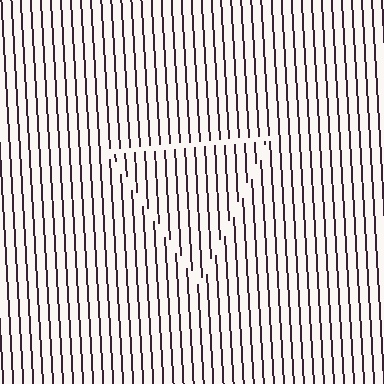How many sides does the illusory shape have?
3 sides — the line-ends trace a triangle.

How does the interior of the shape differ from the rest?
The interior of the shape contains the same grating, shifted by half a period — the contour is defined by the phase discontinuity where line-ends from the inner and outer gratings abut.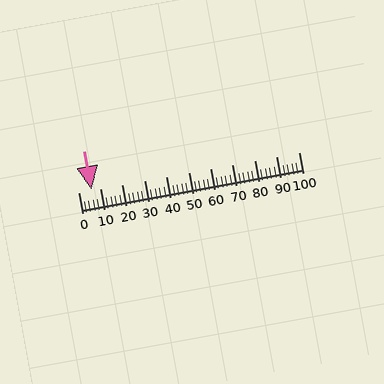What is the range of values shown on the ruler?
The ruler shows values from 0 to 100.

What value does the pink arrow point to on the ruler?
The pink arrow points to approximately 6.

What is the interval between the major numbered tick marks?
The major tick marks are spaced 10 units apart.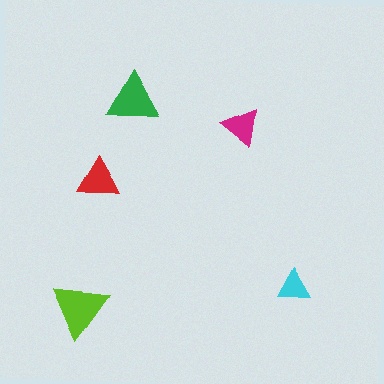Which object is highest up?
The green triangle is topmost.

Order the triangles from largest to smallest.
the lime one, the green one, the red one, the magenta one, the cyan one.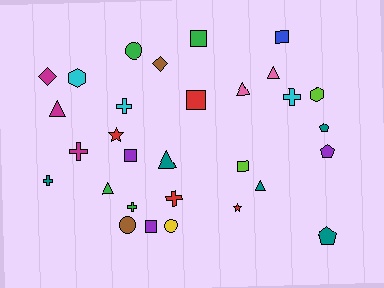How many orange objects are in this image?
There are no orange objects.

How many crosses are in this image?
There are 6 crosses.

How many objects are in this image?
There are 30 objects.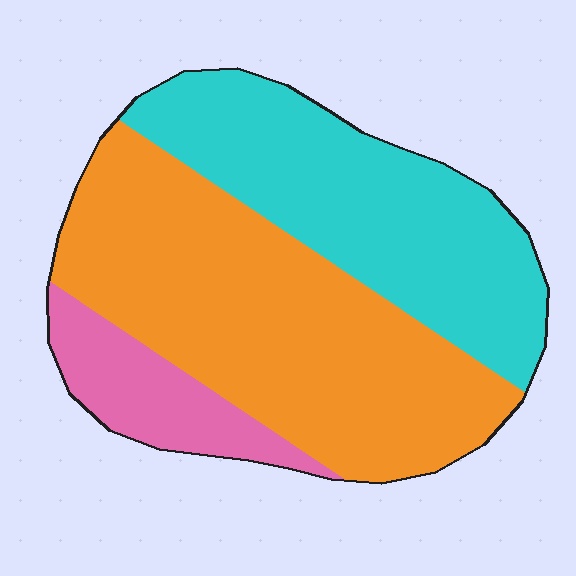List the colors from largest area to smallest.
From largest to smallest: orange, cyan, pink.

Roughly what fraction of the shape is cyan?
Cyan takes up about three eighths (3/8) of the shape.